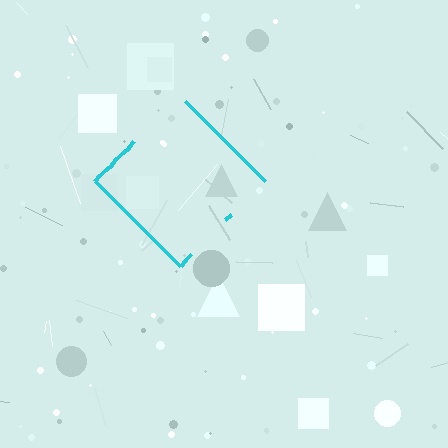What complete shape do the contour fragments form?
The contour fragments form a diamond.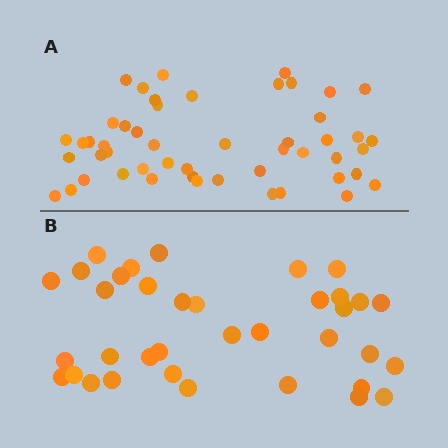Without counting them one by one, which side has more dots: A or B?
Region A (the top region) has more dots.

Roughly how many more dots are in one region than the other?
Region A has approximately 15 more dots than region B.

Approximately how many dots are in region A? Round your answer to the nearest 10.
About 50 dots.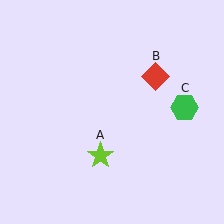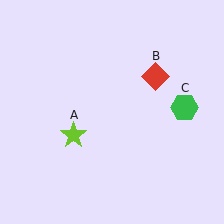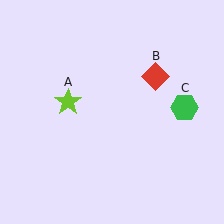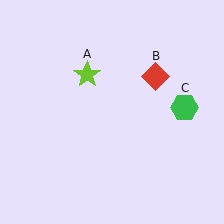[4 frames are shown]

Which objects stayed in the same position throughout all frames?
Red diamond (object B) and green hexagon (object C) remained stationary.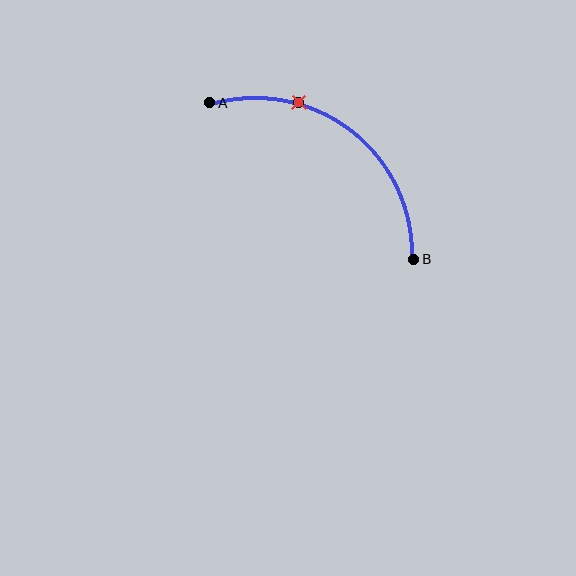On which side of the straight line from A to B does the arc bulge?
The arc bulges above and to the right of the straight line connecting A and B.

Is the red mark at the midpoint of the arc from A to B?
No. The red mark lies on the arc but is closer to endpoint A. The arc midpoint would be at the point on the curve equidistant along the arc from both A and B.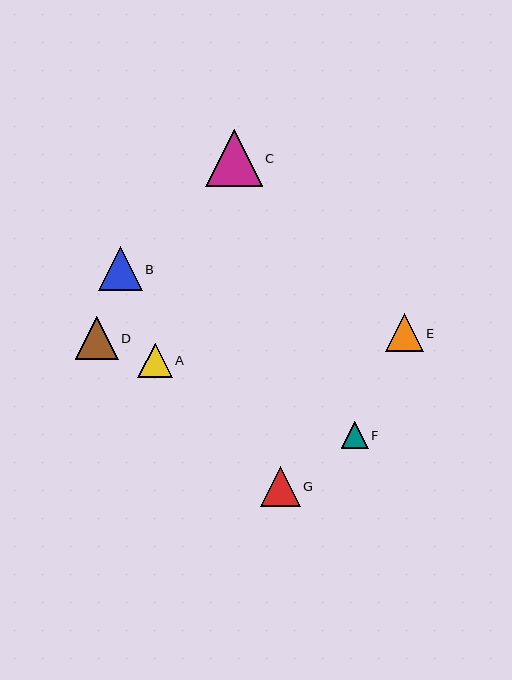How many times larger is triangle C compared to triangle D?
Triangle C is approximately 1.3 times the size of triangle D.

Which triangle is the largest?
Triangle C is the largest with a size of approximately 57 pixels.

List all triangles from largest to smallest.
From largest to smallest: C, B, D, G, E, A, F.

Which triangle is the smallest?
Triangle F is the smallest with a size of approximately 27 pixels.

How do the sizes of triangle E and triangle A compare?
Triangle E and triangle A are approximately the same size.